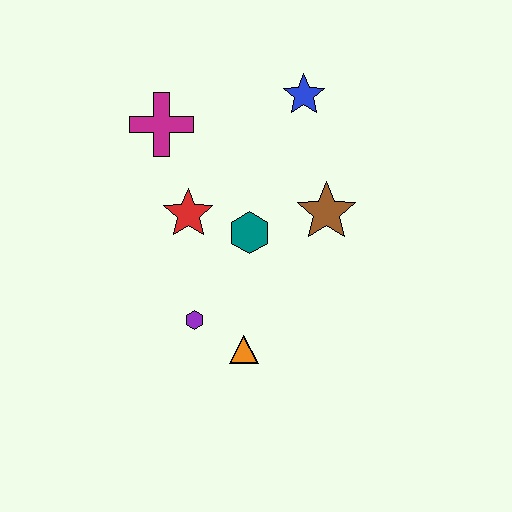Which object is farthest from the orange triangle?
The blue star is farthest from the orange triangle.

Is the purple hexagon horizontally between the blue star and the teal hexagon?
No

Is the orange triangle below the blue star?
Yes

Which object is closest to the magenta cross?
The red star is closest to the magenta cross.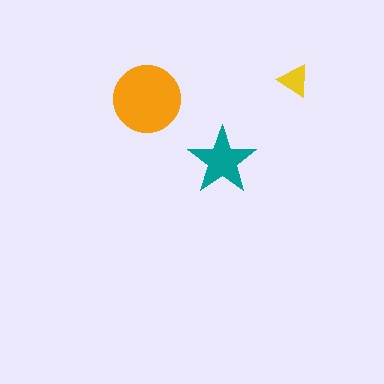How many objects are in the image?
There are 3 objects in the image.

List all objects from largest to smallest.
The orange circle, the teal star, the yellow triangle.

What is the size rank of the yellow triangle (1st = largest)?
3rd.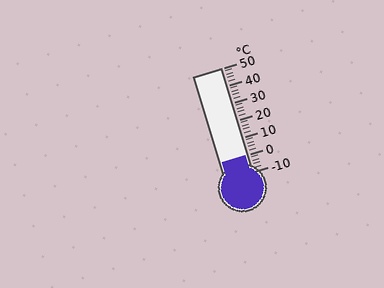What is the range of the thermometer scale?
The thermometer scale ranges from -10°C to 50°C.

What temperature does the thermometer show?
The thermometer shows approximately 0°C.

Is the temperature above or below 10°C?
The temperature is below 10°C.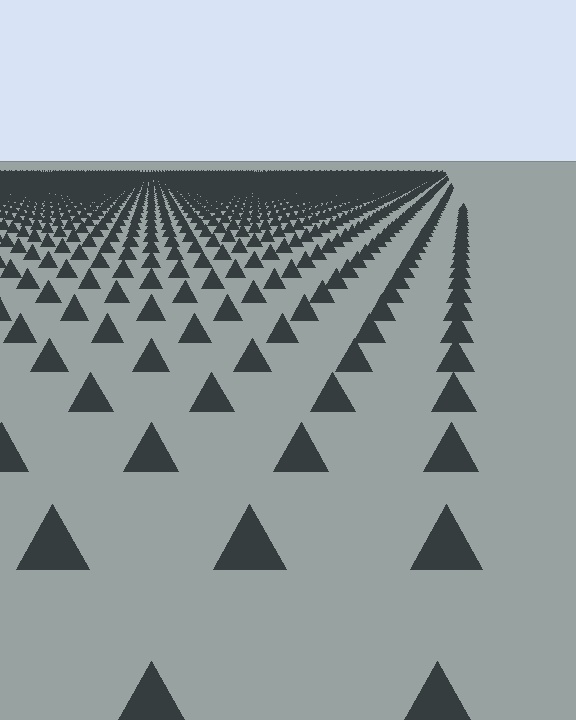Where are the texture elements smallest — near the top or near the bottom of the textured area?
Near the top.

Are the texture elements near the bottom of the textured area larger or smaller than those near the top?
Larger. Near the bottom, elements are closer to the viewer and appear at a bigger on-screen size.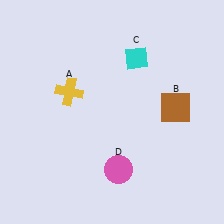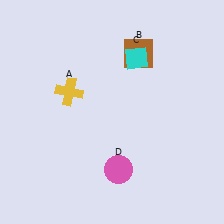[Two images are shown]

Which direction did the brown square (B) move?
The brown square (B) moved up.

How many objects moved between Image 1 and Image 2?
1 object moved between the two images.